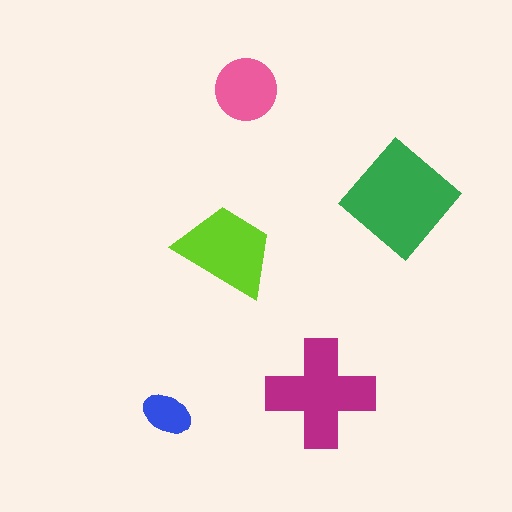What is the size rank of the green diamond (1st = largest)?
1st.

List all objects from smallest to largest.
The blue ellipse, the pink circle, the lime trapezoid, the magenta cross, the green diamond.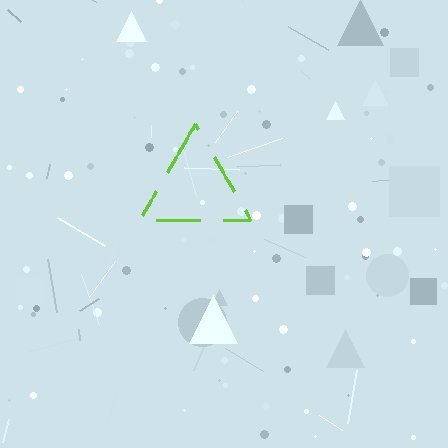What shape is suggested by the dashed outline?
The dashed outline suggests a triangle.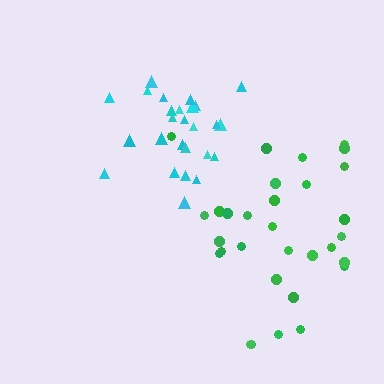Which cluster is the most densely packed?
Cyan.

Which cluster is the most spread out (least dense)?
Green.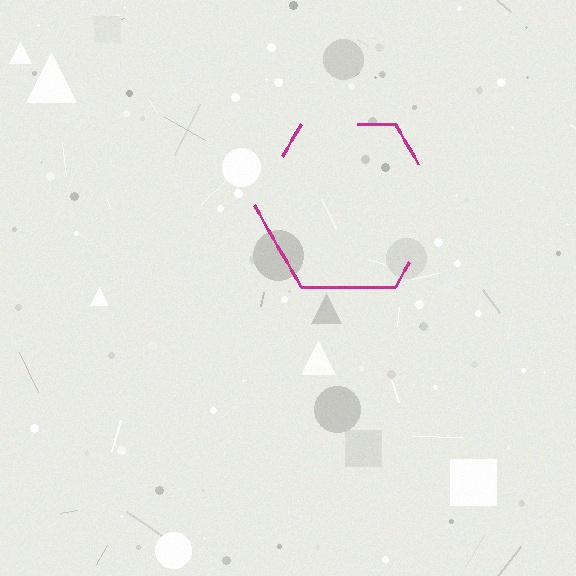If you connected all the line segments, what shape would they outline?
They would outline a hexagon.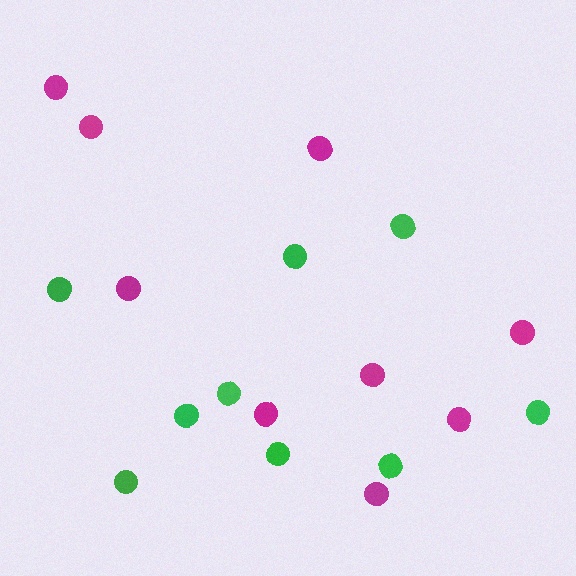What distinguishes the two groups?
There are 2 groups: one group of magenta circles (9) and one group of green circles (9).